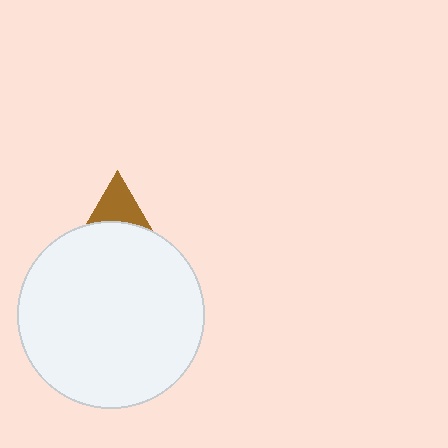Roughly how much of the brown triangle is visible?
A small part of it is visible (roughly 33%).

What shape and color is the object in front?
The object in front is a white circle.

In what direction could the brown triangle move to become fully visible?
The brown triangle could move up. That would shift it out from behind the white circle entirely.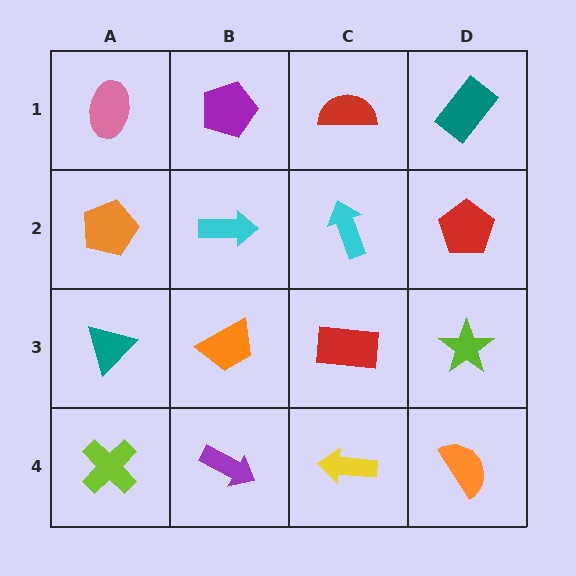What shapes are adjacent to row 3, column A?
An orange pentagon (row 2, column A), a lime cross (row 4, column A), an orange trapezoid (row 3, column B).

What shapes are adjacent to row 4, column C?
A red rectangle (row 3, column C), a purple arrow (row 4, column B), an orange semicircle (row 4, column D).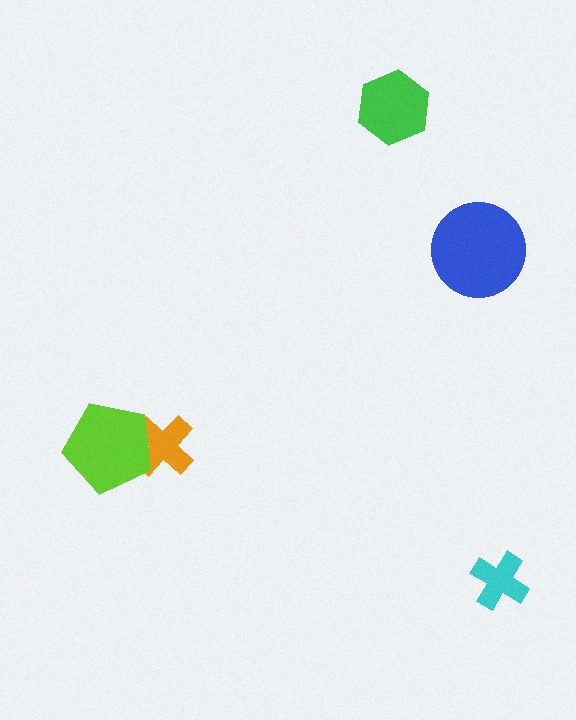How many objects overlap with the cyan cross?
0 objects overlap with the cyan cross.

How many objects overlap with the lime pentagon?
1 object overlaps with the lime pentagon.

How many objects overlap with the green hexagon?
0 objects overlap with the green hexagon.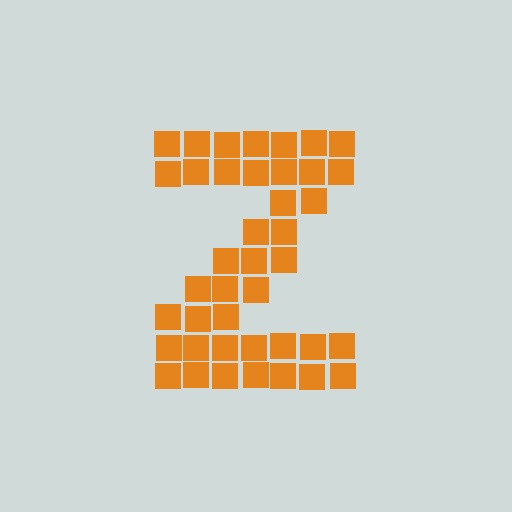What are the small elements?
The small elements are squares.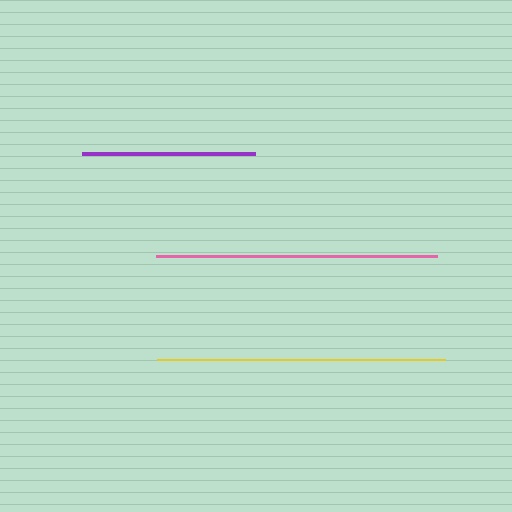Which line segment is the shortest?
The purple line is the shortest at approximately 173 pixels.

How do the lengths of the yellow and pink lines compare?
The yellow and pink lines are approximately the same length.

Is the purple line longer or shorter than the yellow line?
The yellow line is longer than the purple line.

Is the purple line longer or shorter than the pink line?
The pink line is longer than the purple line.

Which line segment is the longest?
The yellow line is the longest at approximately 287 pixels.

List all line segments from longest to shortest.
From longest to shortest: yellow, pink, purple.